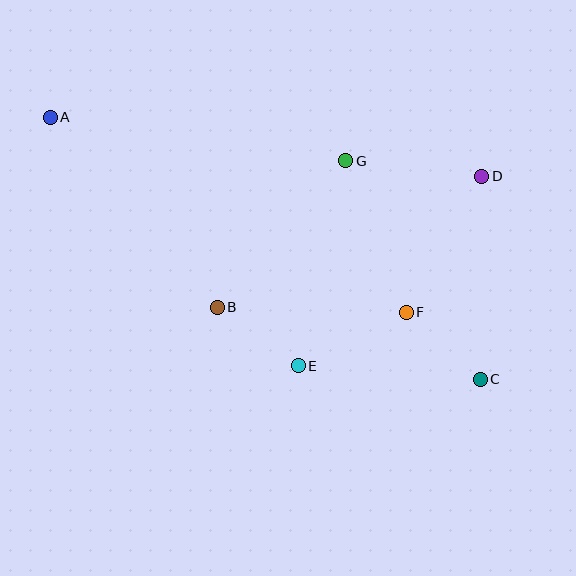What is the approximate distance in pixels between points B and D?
The distance between B and D is approximately 296 pixels.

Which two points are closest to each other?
Points C and F are closest to each other.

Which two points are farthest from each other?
Points A and C are farthest from each other.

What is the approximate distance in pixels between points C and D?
The distance between C and D is approximately 203 pixels.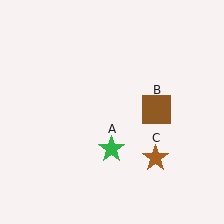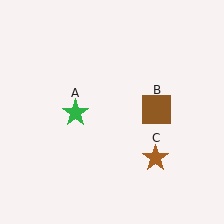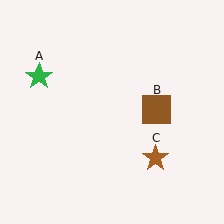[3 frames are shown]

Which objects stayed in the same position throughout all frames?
Brown square (object B) and brown star (object C) remained stationary.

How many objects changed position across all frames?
1 object changed position: green star (object A).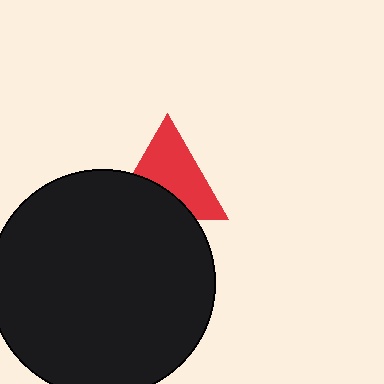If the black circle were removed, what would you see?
You would see the complete red triangle.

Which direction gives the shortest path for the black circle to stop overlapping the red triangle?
Moving down gives the shortest separation.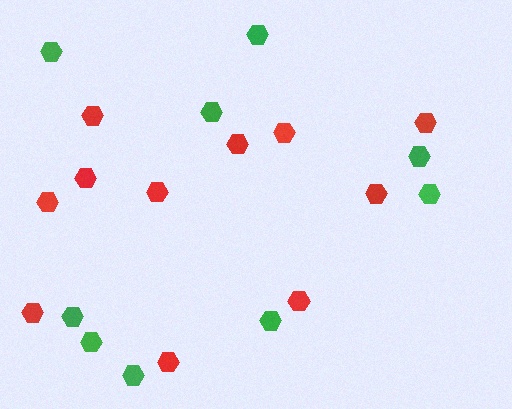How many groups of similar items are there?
There are 2 groups: one group of green hexagons (9) and one group of red hexagons (11).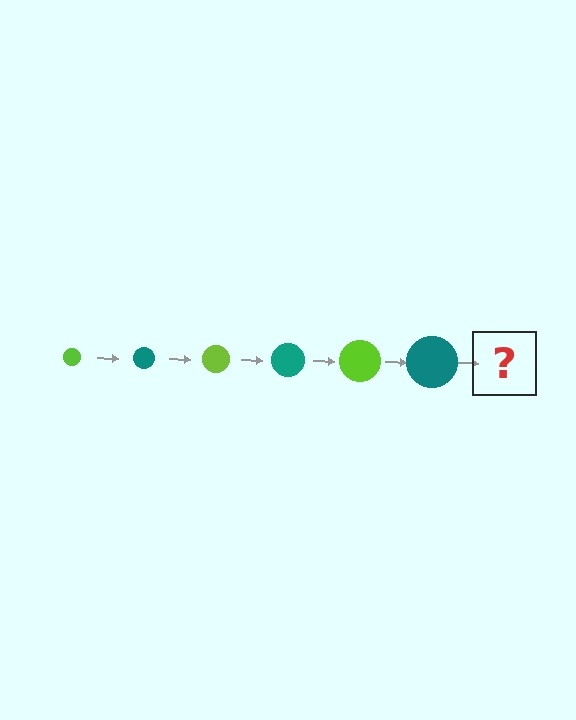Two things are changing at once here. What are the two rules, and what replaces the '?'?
The two rules are that the circle grows larger each step and the color cycles through lime and teal. The '?' should be a lime circle, larger than the previous one.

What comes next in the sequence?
The next element should be a lime circle, larger than the previous one.